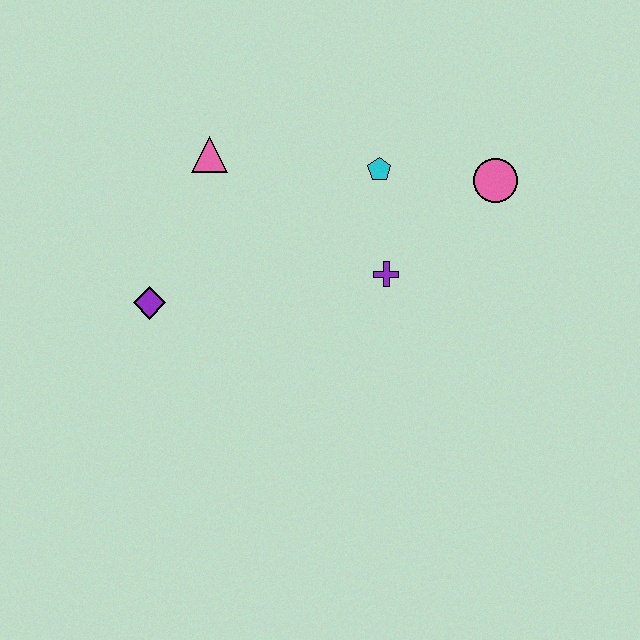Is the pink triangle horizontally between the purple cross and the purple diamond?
Yes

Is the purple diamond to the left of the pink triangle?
Yes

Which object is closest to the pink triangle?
The purple diamond is closest to the pink triangle.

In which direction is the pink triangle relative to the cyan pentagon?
The pink triangle is to the left of the cyan pentagon.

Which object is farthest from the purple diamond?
The pink circle is farthest from the purple diamond.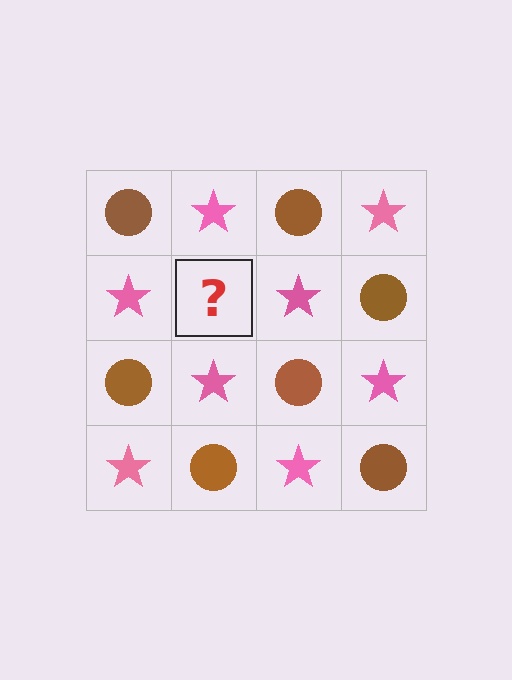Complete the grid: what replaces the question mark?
The question mark should be replaced with a brown circle.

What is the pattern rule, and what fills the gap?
The rule is that it alternates brown circle and pink star in a checkerboard pattern. The gap should be filled with a brown circle.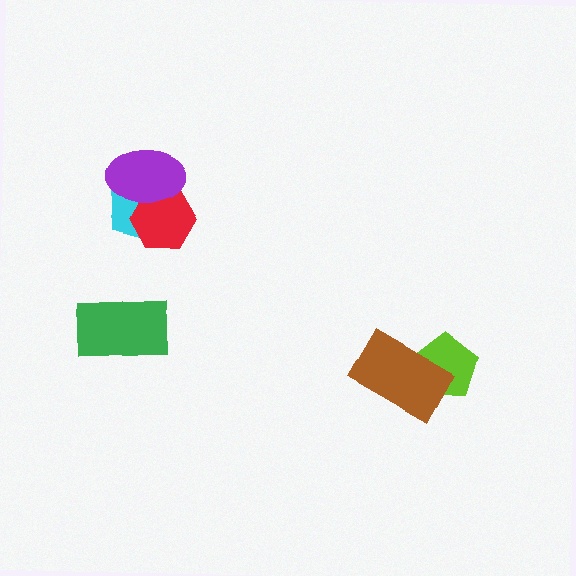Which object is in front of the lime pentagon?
The brown rectangle is in front of the lime pentagon.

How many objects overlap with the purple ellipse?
2 objects overlap with the purple ellipse.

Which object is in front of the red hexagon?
The purple ellipse is in front of the red hexagon.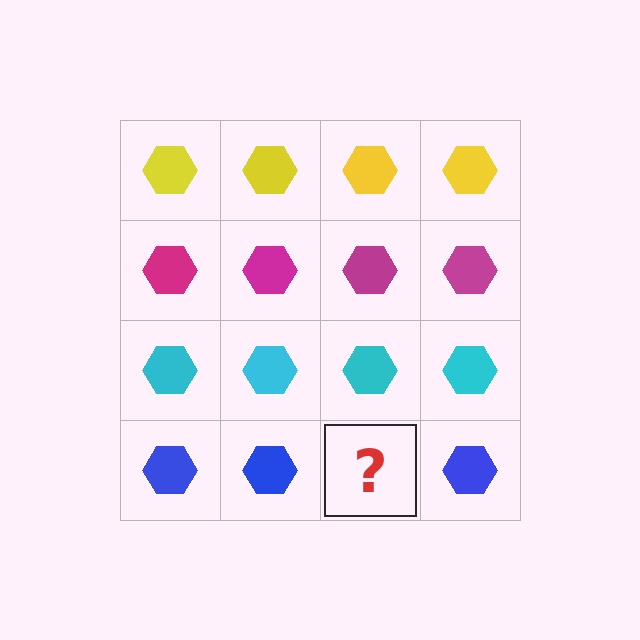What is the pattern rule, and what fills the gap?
The rule is that each row has a consistent color. The gap should be filled with a blue hexagon.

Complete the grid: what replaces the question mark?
The question mark should be replaced with a blue hexagon.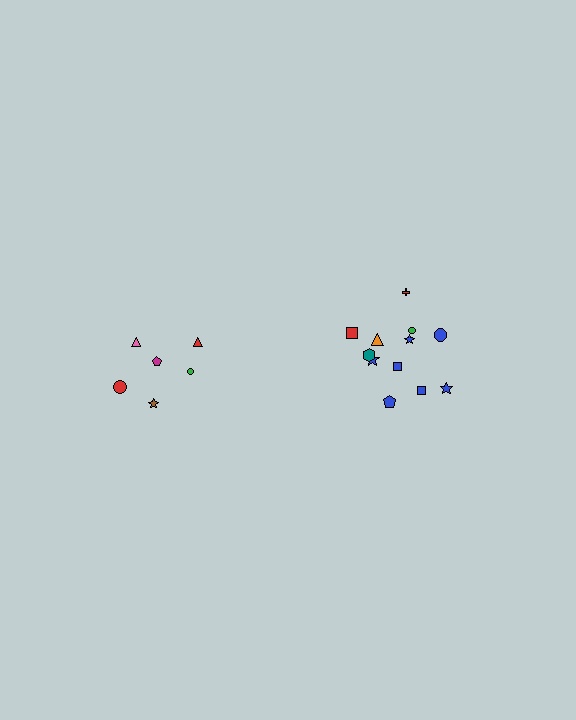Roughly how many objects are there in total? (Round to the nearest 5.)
Roughly 20 objects in total.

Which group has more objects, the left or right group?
The right group.